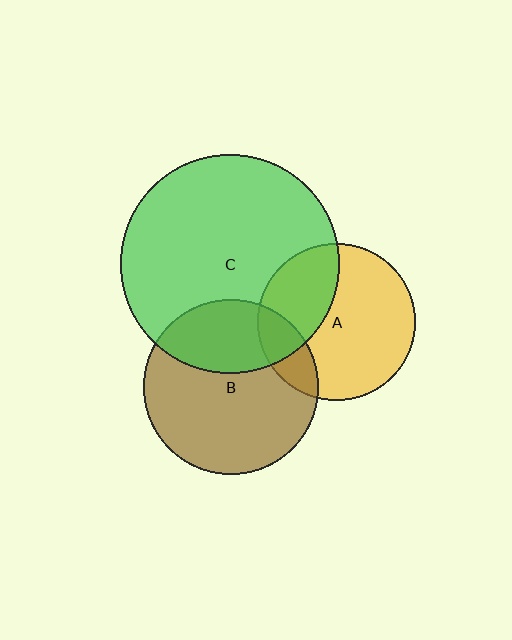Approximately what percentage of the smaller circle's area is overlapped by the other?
Approximately 30%.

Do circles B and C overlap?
Yes.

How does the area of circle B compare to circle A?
Approximately 1.2 times.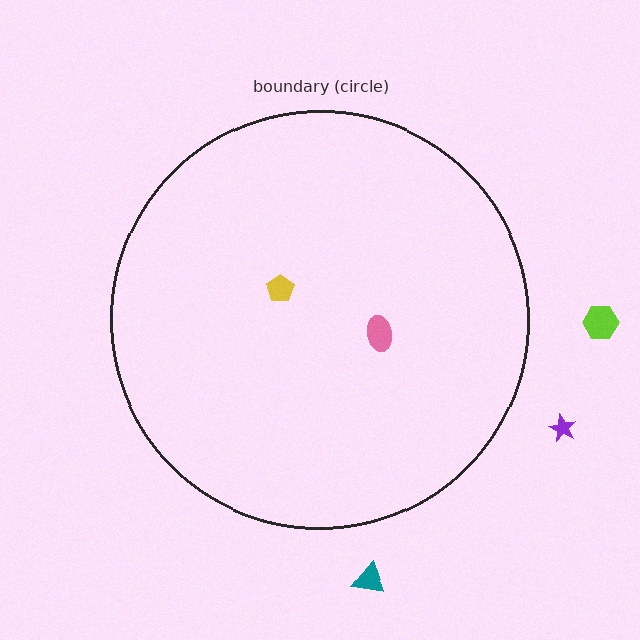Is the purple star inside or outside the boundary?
Outside.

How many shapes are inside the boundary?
2 inside, 3 outside.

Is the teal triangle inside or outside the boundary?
Outside.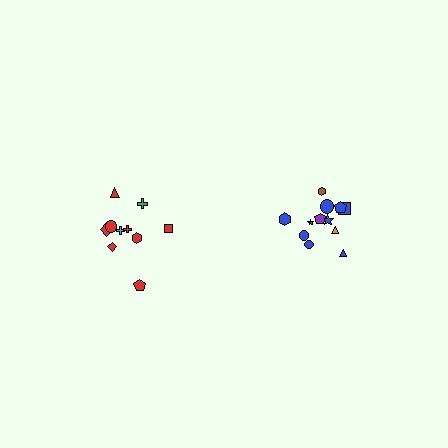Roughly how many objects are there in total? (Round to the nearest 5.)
Roughly 20 objects in total.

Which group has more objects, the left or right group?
The right group.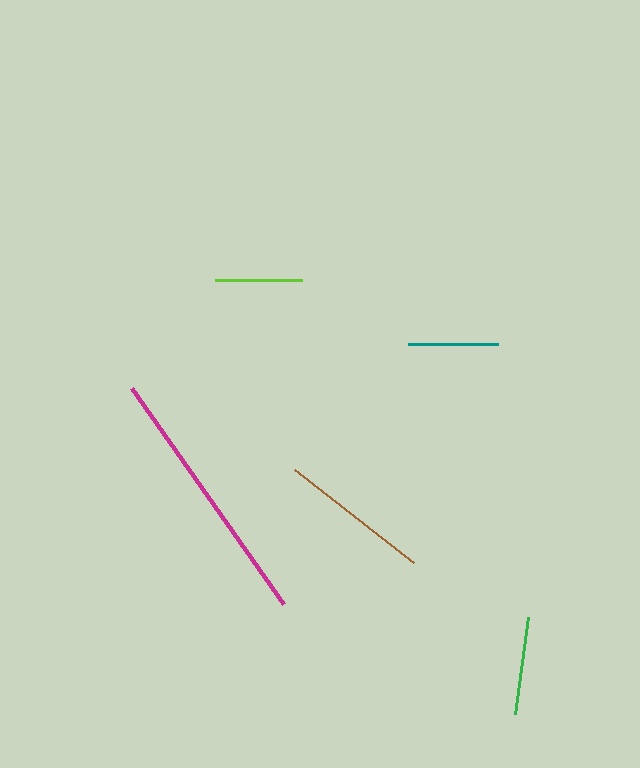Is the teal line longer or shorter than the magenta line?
The magenta line is longer than the teal line.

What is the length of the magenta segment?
The magenta segment is approximately 265 pixels long.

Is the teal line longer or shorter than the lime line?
The teal line is longer than the lime line.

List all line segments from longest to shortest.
From longest to shortest: magenta, brown, green, teal, lime.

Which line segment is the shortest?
The lime line is the shortest at approximately 87 pixels.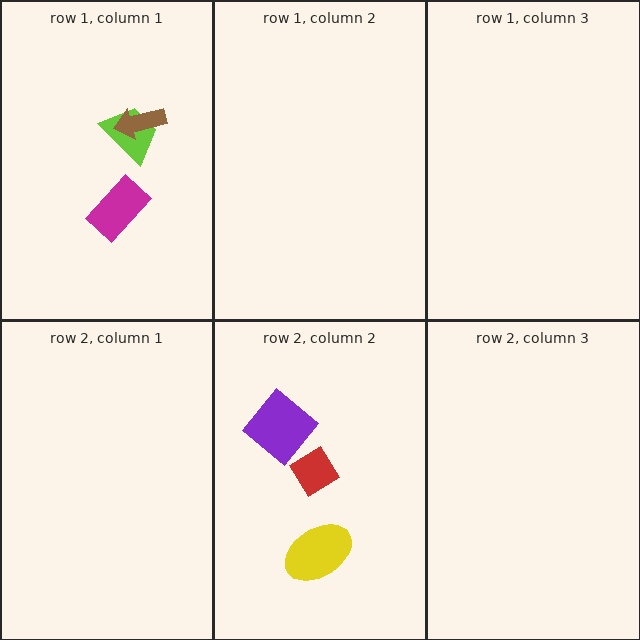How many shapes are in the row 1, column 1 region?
3.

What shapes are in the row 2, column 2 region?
The red diamond, the yellow ellipse, the purple diamond.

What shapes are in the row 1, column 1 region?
The magenta rectangle, the lime trapezoid, the brown arrow.